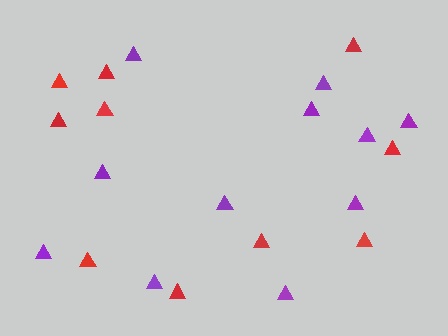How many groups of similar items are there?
There are 2 groups: one group of red triangles (10) and one group of purple triangles (11).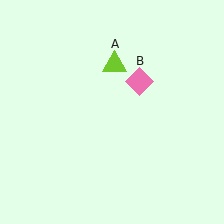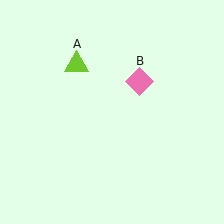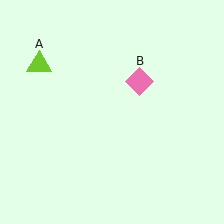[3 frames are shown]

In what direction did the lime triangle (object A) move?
The lime triangle (object A) moved left.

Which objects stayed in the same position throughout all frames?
Pink diamond (object B) remained stationary.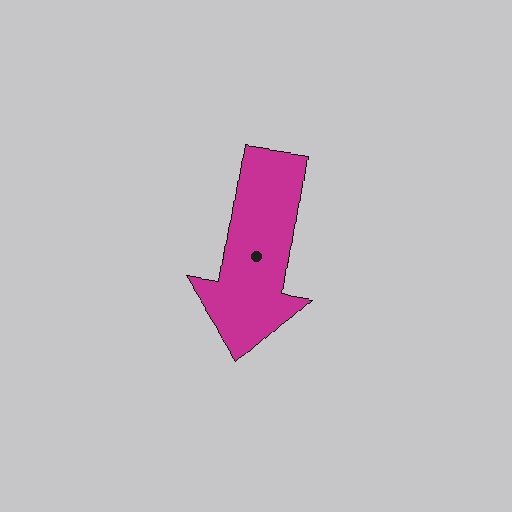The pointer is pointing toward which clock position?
Roughly 6 o'clock.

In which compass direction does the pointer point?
South.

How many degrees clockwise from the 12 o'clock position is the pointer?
Approximately 189 degrees.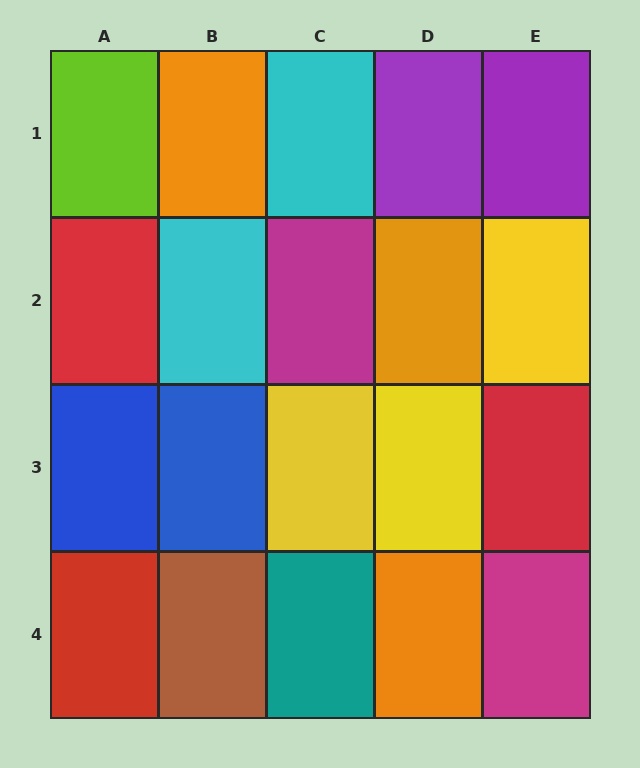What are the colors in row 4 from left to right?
Red, brown, teal, orange, magenta.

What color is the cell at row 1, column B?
Orange.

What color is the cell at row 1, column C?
Cyan.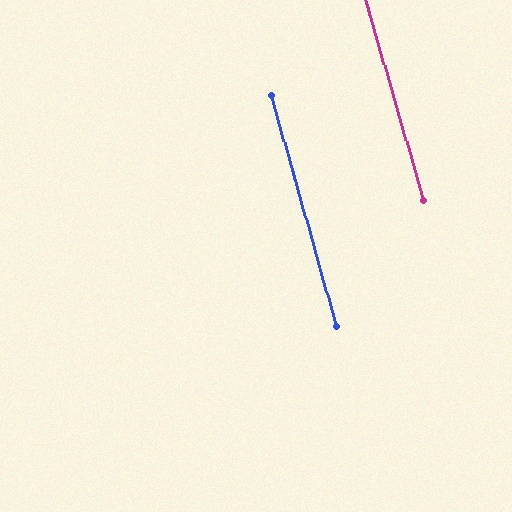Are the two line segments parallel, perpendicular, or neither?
Parallel — their directions differ by only 0.5°.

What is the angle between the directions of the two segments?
Approximately 0 degrees.